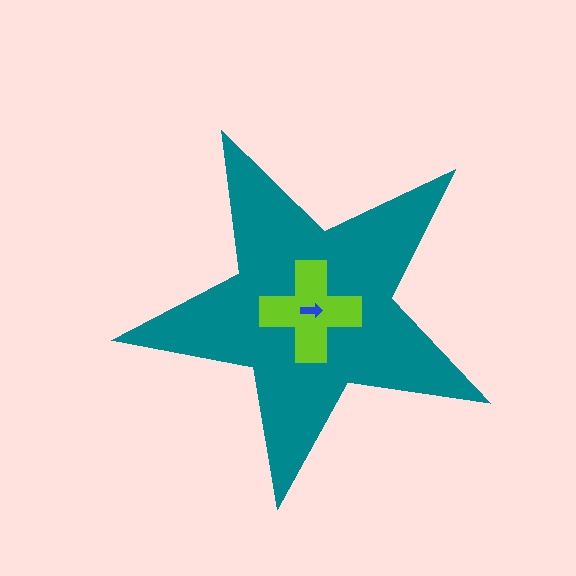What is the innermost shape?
The blue arrow.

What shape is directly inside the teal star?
The lime cross.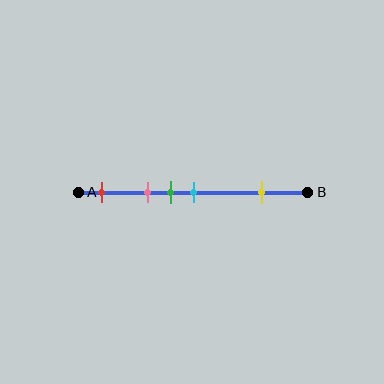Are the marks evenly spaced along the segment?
No, the marks are not evenly spaced.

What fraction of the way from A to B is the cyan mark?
The cyan mark is approximately 50% (0.5) of the way from A to B.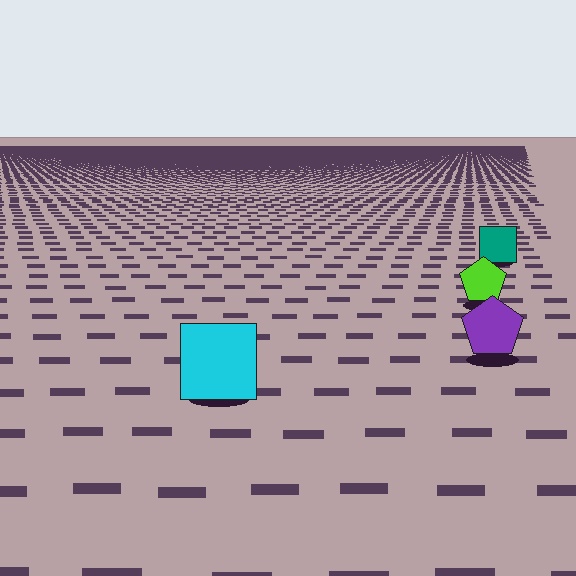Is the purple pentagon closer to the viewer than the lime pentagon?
Yes. The purple pentagon is closer — you can tell from the texture gradient: the ground texture is coarser near it.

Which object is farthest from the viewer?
The teal square is farthest from the viewer. It appears smaller and the ground texture around it is denser.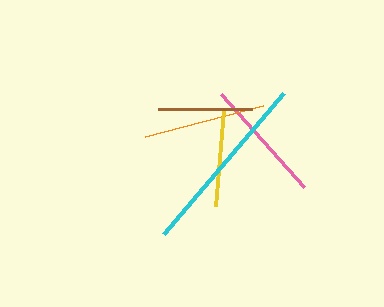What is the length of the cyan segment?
The cyan segment is approximately 185 pixels long.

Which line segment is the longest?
The cyan line is the longest at approximately 185 pixels.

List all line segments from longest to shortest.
From longest to shortest: cyan, pink, orange, yellow, brown.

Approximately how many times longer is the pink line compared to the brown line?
The pink line is approximately 1.3 times the length of the brown line.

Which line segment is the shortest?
The brown line is the shortest at approximately 94 pixels.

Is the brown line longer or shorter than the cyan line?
The cyan line is longer than the brown line.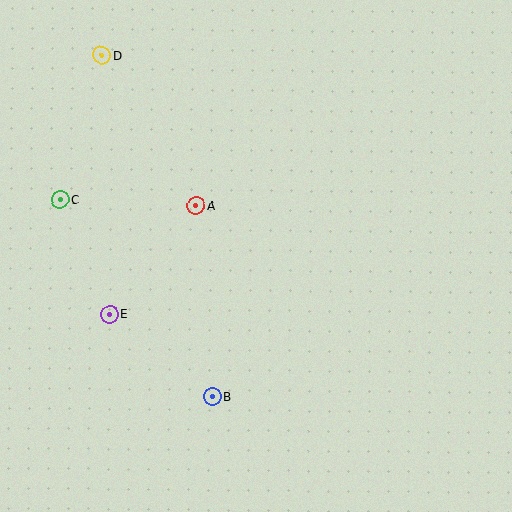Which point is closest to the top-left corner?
Point D is closest to the top-left corner.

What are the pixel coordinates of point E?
Point E is at (110, 314).